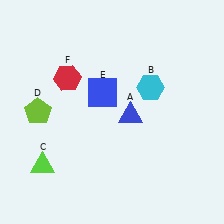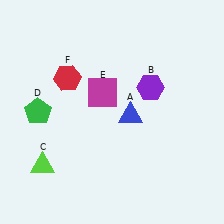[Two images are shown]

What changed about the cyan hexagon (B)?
In Image 1, B is cyan. In Image 2, it changed to purple.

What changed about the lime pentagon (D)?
In Image 1, D is lime. In Image 2, it changed to green.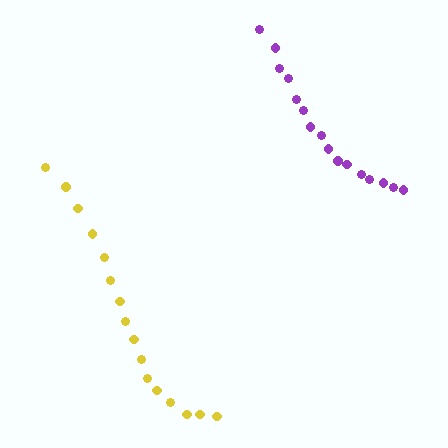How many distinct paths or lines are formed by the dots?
There are 2 distinct paths.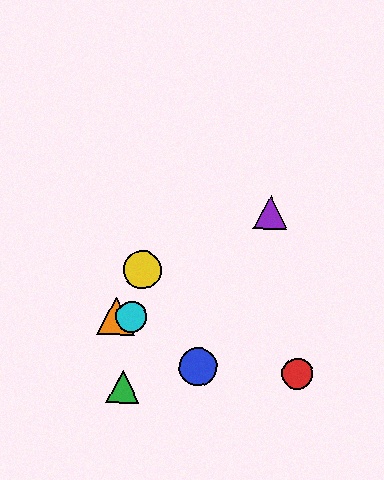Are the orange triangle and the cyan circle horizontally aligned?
Yes, both are at y≈316.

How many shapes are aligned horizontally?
2 shapes (the orange triangle, the cyan circle) are aligned horizontally.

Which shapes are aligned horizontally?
The orange triangle, the cyan circle are aligned horizontally.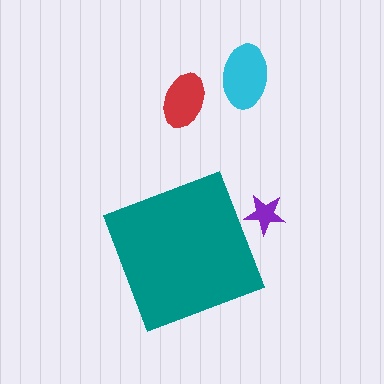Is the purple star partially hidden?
Yes, the purple star is partially hidden behind the teal diamond.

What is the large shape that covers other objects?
A teal diamond.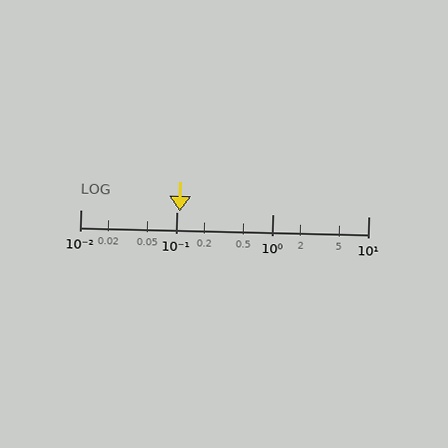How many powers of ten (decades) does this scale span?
The scale spans 3 decades, from 0.01 to 10.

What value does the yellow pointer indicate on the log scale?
The pointer indicates approximately 0.11.